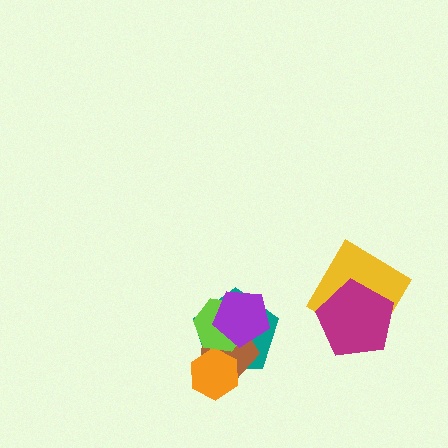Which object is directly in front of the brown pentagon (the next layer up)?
The orange hexagon is directly in front of the brown pentagon.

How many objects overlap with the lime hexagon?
3 objects overlap with the lime hexagon.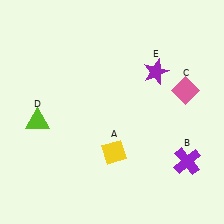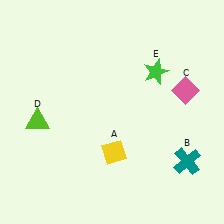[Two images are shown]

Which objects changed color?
B changed from purple to teal. E changed from purple to green.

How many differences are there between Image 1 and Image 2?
There are 2 differences between the two images.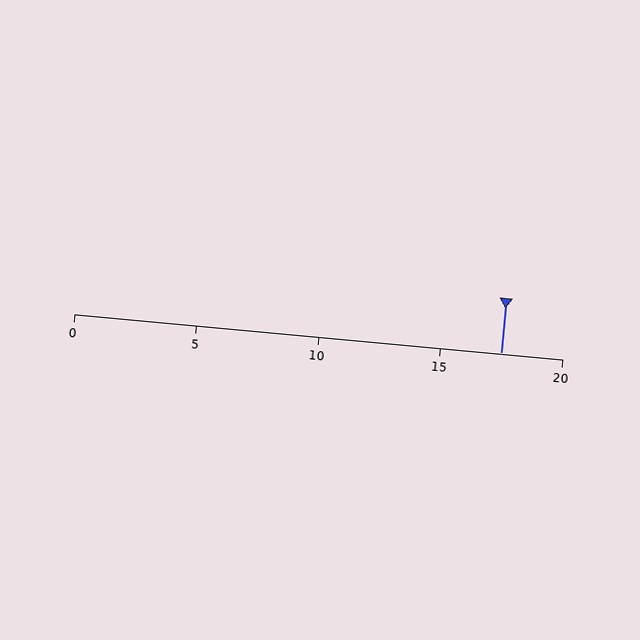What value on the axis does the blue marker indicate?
The marker indicates approximately 17.5.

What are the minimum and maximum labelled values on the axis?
The axis runs from 0 to 20.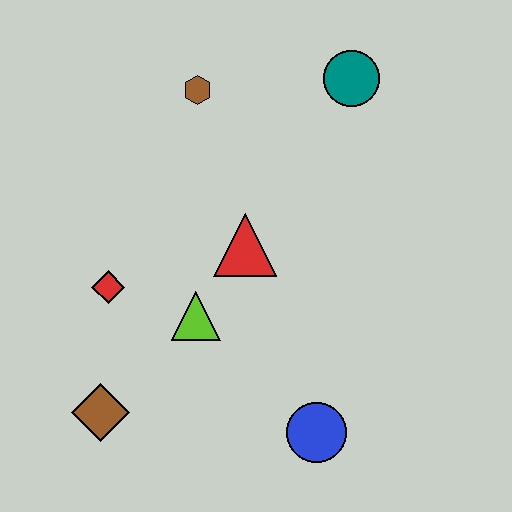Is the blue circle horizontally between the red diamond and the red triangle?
No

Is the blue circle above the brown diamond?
No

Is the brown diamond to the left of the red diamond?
Yes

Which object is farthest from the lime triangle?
The teal circle is farthest from the lime triangle.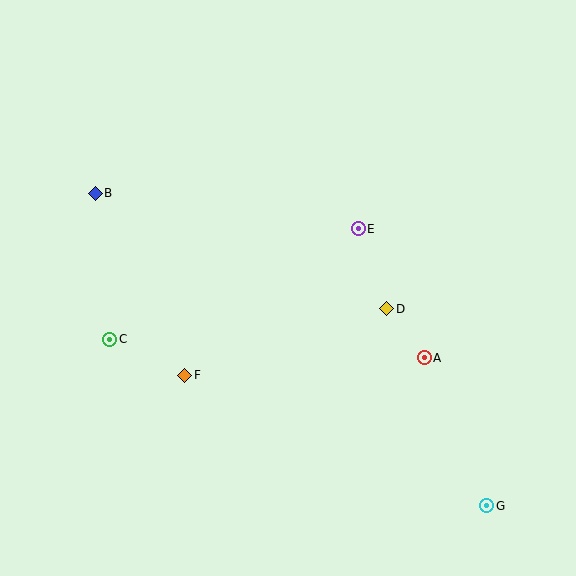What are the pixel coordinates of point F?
Point F is at (185, 375).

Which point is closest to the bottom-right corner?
Point G is closest to the bottom-right corner.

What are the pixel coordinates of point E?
Point E is at (358, 229).